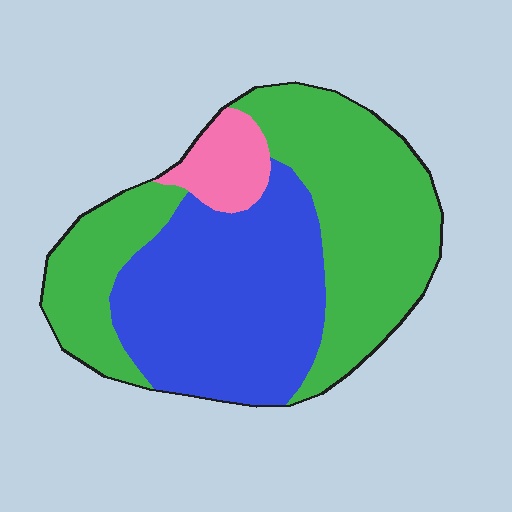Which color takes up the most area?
Green, at roughly 50%.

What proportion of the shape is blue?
Blue takes up between a quarter and a half of the shape.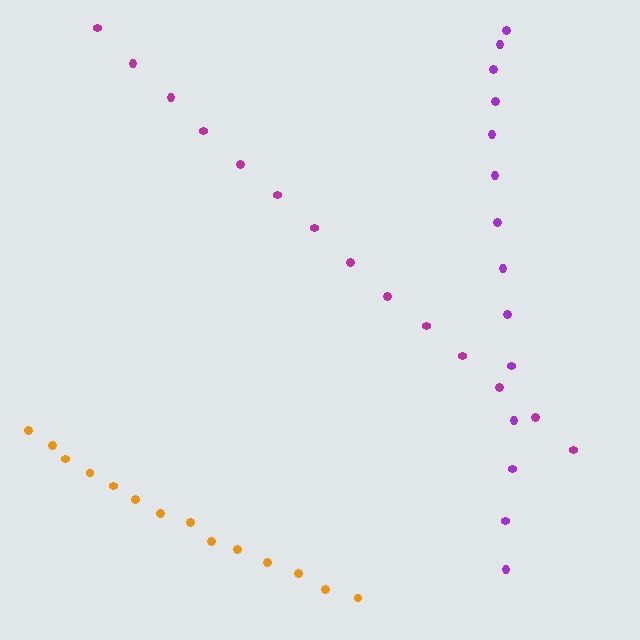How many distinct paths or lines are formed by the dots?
There are 3 distinct paths.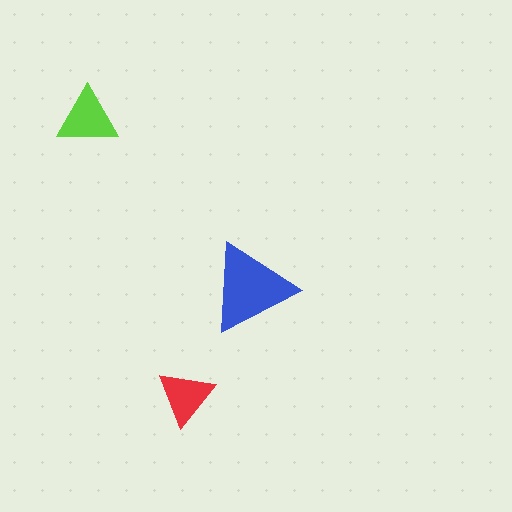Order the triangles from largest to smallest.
the blue one, the lime one, the red one.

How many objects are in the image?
There are 3 objects in the image.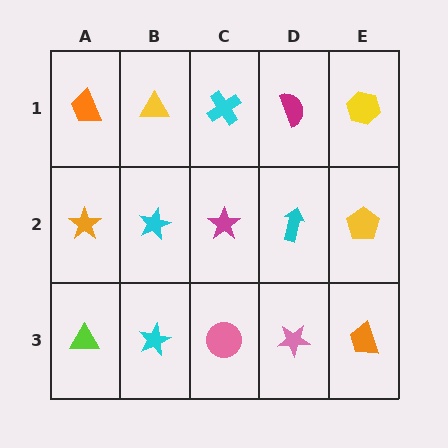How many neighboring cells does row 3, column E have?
2.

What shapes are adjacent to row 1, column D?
A cyan arrow (row 2, column D), a cyan cross (row 1, column C), a yellow hexagon (row 1, column E).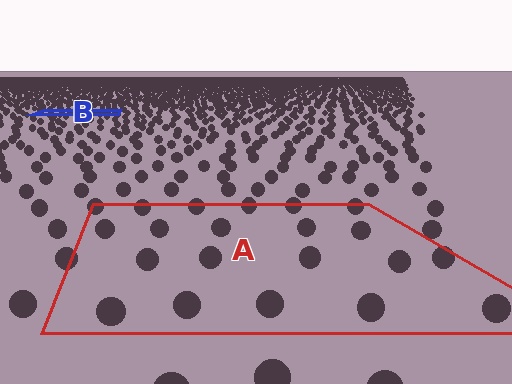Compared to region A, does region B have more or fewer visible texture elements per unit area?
Region B has more texture elements per unit area — they are packed more densely because it is farther away.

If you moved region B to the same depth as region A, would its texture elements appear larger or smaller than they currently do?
They would appear larger. At a closer depth, the same texture elements are projected at a bigger on-screen size.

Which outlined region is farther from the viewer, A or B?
Region B is farther from the viewer — the texture elements inside it appear smaller and more densely packed.